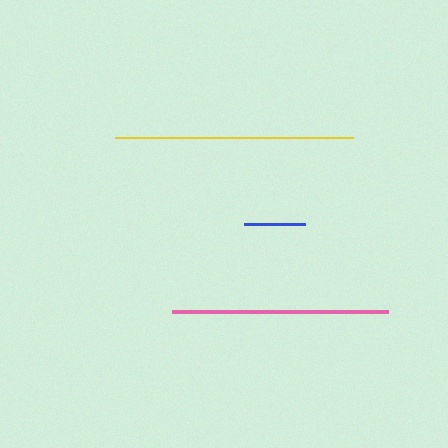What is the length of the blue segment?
The blue segment is approximately 61 pixels long.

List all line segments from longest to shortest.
From longest to shortest: yellow, pink, blue.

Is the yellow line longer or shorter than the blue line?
The yellow line is longer than the blue line.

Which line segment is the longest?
The yellow line is the longest at approximately 238 pixels.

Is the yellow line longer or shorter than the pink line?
The yellow line is longer than the pink line.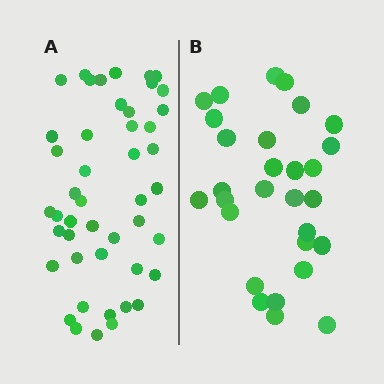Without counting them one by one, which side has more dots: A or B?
Region A (the left region) has more dots.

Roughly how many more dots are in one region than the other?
Region A has approximately 15 more dots than region B.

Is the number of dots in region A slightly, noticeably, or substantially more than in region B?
Region A has substantially more. The ratio is roughly 1.6 to 1.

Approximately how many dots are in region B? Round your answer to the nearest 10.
About 30 dots. (The exact count is 29, which rounds to 30.)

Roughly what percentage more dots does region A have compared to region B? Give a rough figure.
About 60% more.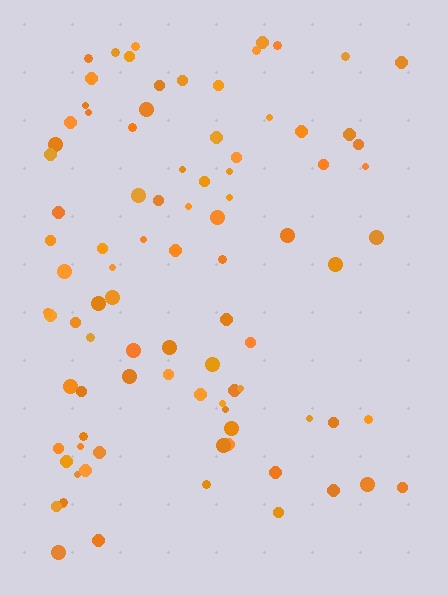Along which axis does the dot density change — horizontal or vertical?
Horizontal.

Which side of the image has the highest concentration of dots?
The left.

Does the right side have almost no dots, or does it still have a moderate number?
Still a moderate number, just noticeably fewer than the left.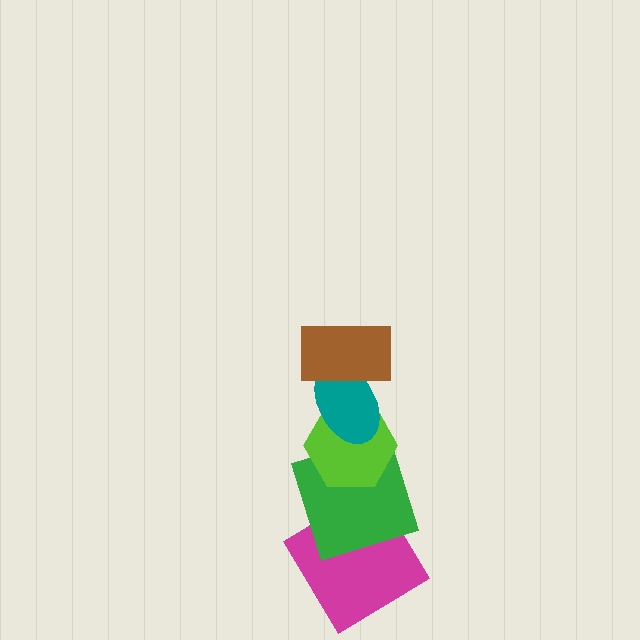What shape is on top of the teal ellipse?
The brown rectangle is on top of the teal ellipse.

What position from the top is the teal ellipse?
The teal ellipse is 2nd from the top.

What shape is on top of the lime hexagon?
The teal ellipse is on top of the lime hexagon.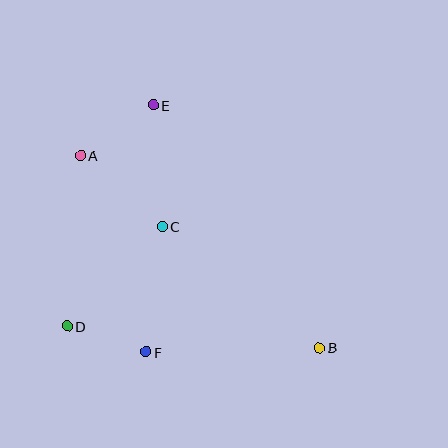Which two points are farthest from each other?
Points A and B are farthest from each other.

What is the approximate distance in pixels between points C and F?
The distance between C and F is approximately 126 pixels.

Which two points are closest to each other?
Points D and F are closest to each other.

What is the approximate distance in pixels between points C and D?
The distance between C and D is approximately 137 pixels.